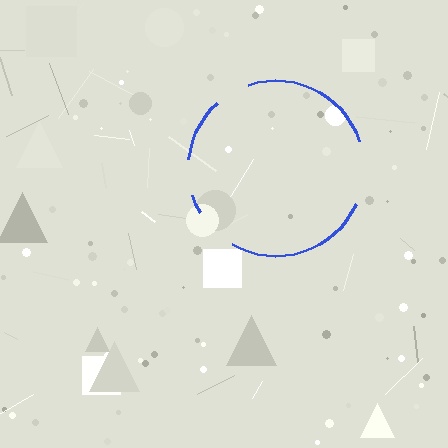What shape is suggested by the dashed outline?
The dashed outline suggests a circle.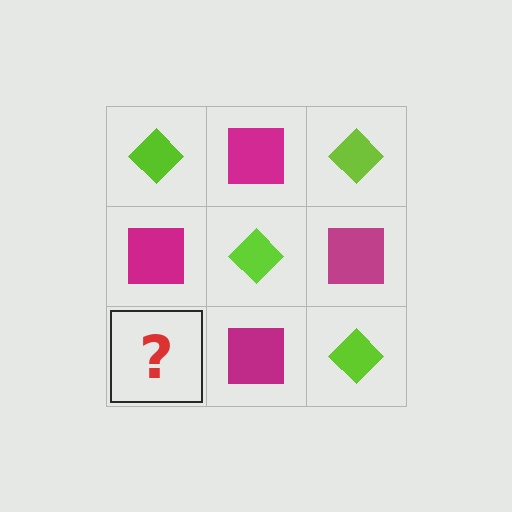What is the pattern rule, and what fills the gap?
The rule is that it alternates lime diamond and magenta square in a checkerboard pattern. The gap should be filled with a lime diamond.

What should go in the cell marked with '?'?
The missing cell should contain a lime diamond.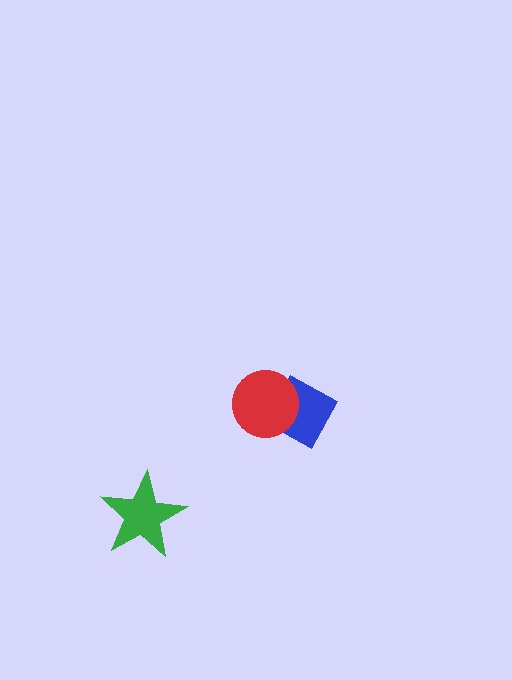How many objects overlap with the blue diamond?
1 object overlaps with the blue diamond.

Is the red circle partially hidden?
No, no other shape covers it.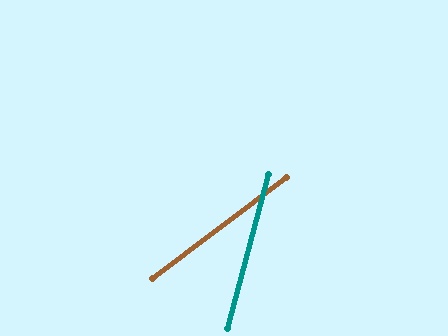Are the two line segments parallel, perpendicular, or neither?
Neither parallel nor perpendicular — they differ by about 38°.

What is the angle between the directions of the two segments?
Approximately 38 degrees.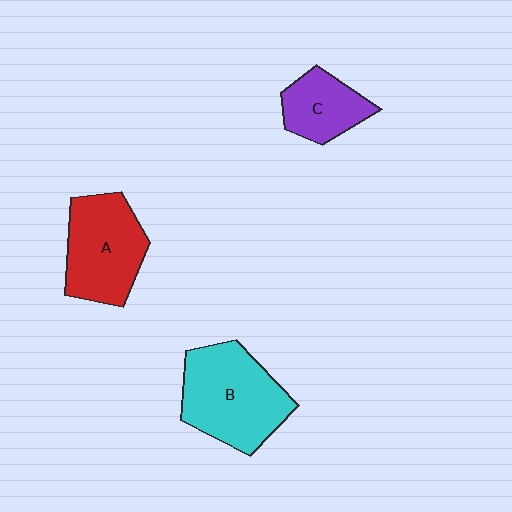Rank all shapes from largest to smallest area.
From largest to smallest: B (cyan), A (red), C (purple).